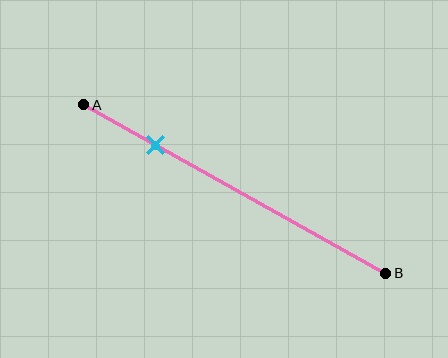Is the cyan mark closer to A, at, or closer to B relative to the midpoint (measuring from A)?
The cyan mark is closer to point A than the midpoint of segment AB.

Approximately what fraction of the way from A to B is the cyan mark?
The cyan mark is approximately 25% of the way from A to B.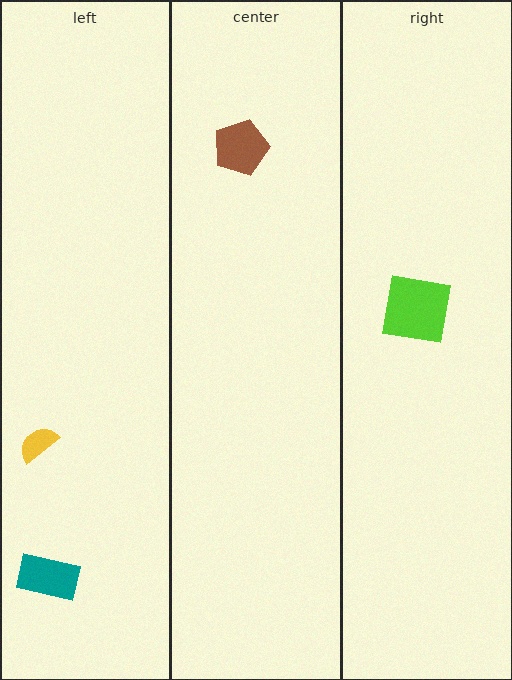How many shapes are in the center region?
1.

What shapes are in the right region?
The lime square.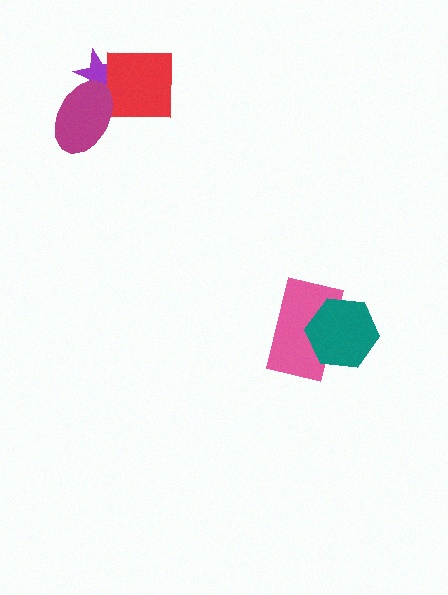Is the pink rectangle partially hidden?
Yes, it is partially covered by another shape.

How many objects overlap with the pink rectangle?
1 object overlaps with the pink rectangle.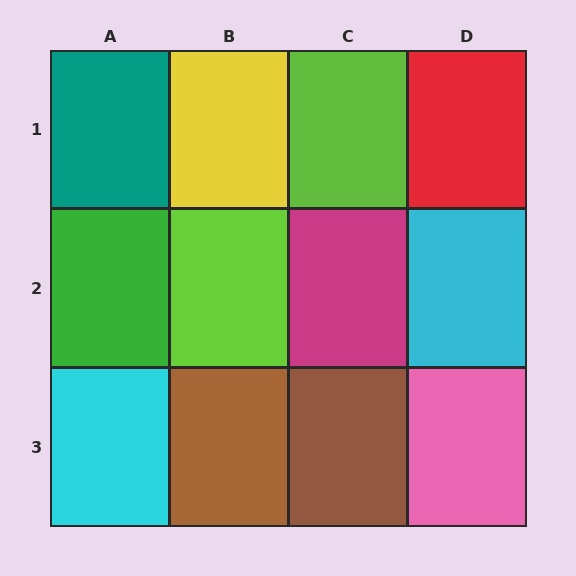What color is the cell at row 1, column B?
Yellow.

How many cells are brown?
2 cells are brown.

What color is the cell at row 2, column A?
Green.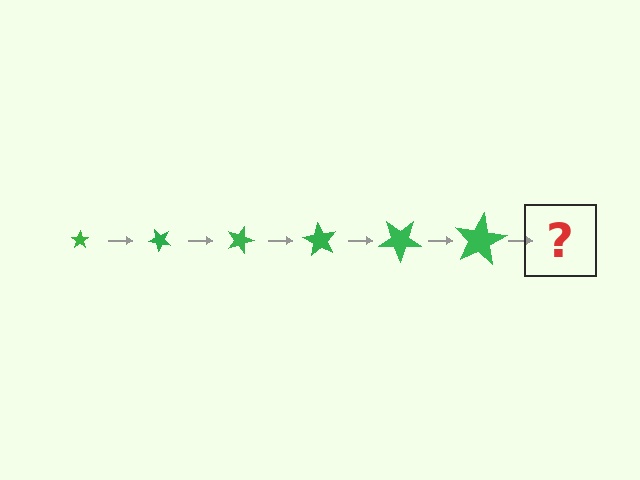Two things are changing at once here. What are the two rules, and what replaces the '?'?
The two rules are that the star grows larger each step and it rotates 45 degrees each step. The '?' should be a star, larger than the previous one and rotated 270 degrees from the start.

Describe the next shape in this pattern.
It should be a star, larger than the previous one and rotated 270 degrees from the start.